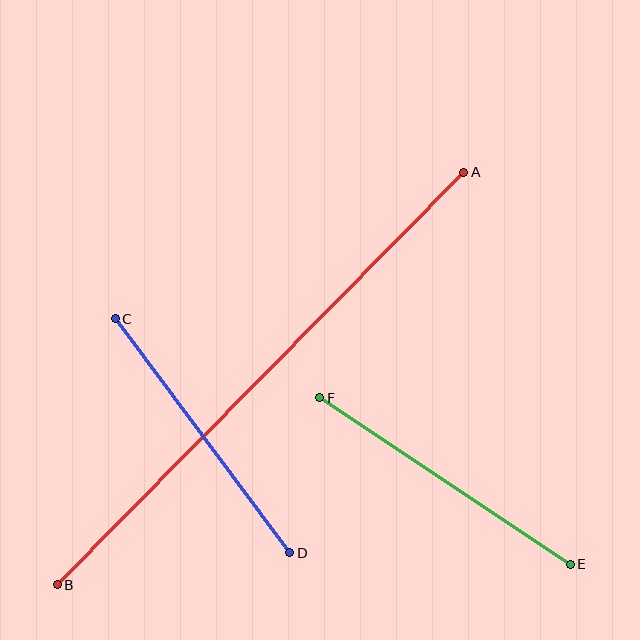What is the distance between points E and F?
The distance is approximately 301 pixels.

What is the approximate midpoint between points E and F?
The midpoint is at approximately (445, 481) pixels.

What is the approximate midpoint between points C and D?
The midpoint is at approximately (203, 436) pixels.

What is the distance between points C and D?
The distance is approximately 292 pixels.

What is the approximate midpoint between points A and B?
The midpoint is at approximately (261, 378) pixels.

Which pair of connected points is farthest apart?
Points A and B are farthest apart.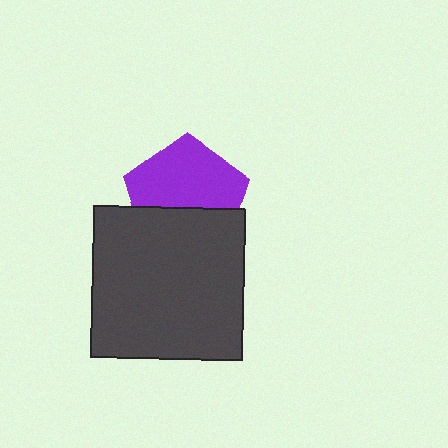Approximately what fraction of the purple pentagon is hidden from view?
Roughly 41% of the purple pentagon is hidden behind the dark gray square.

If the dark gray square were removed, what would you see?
You would see the complete purple pentagon.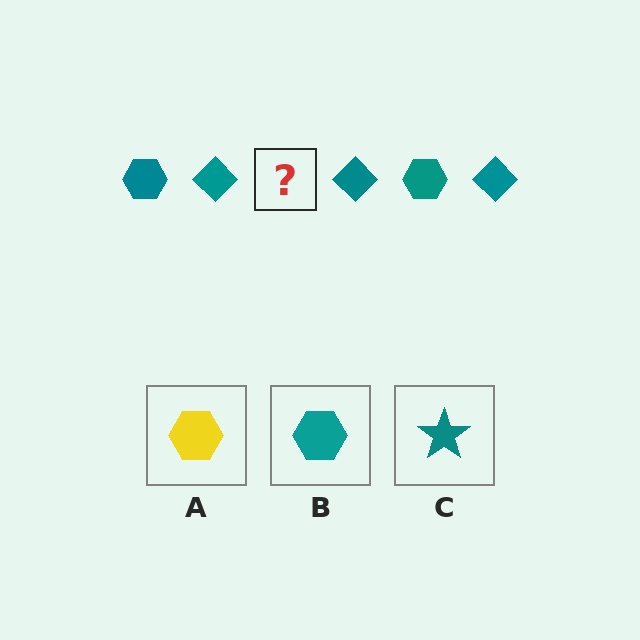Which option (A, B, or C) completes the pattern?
B.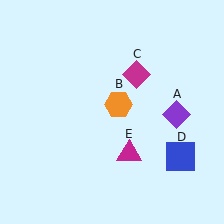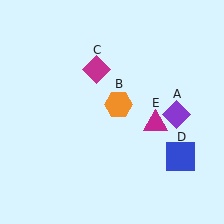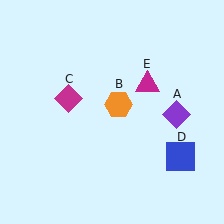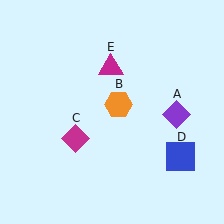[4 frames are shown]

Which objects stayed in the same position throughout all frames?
Purple diamond (object A) and orange hexagon (object B) and blue square (object D) remained stationary.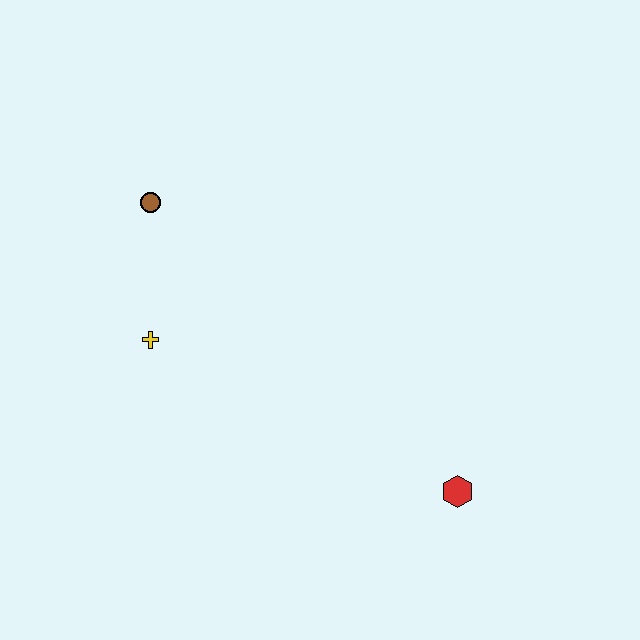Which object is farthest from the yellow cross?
The red hexagon is farthest from the yellow cross.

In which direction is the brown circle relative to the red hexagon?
The brown circle is to the left of the red hexagon.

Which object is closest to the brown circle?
The yellow cross is closest to the brown circle.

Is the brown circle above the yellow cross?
Yes